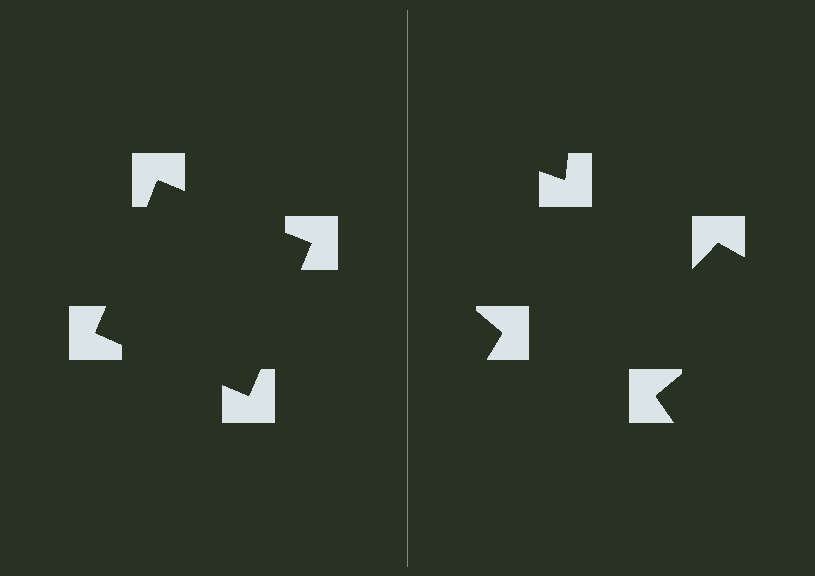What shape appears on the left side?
An illusory square.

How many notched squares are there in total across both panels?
8 — 4 on each side.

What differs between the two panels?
The notched squares are positioned identically on both sides; only the wedge orientations differ. On the left they align to a square; on the right they are misaligned.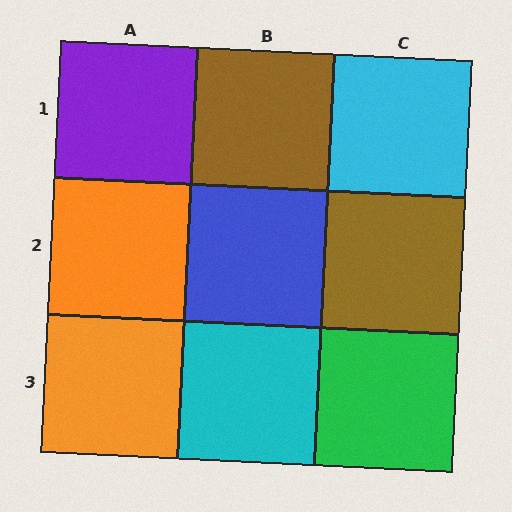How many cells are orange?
2 cells are orange.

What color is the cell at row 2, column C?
Brown.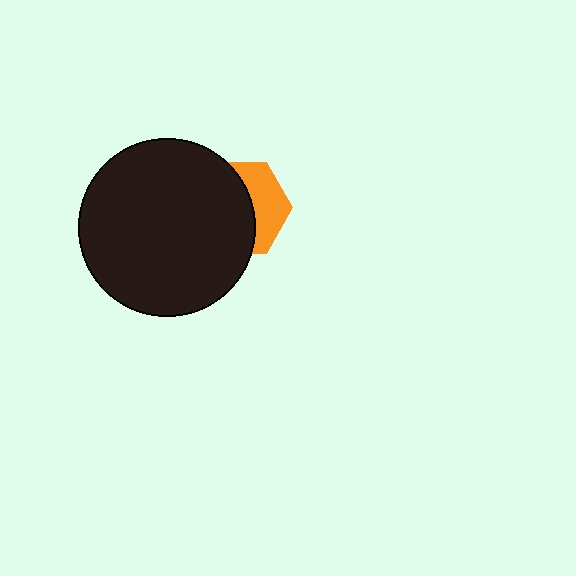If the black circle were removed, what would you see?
You would see the complete orange hexagon.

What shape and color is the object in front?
The object in front is a black circle.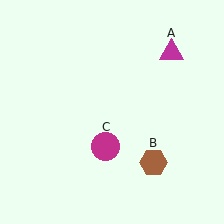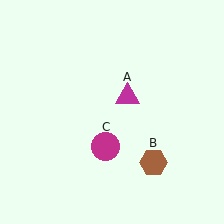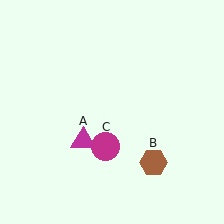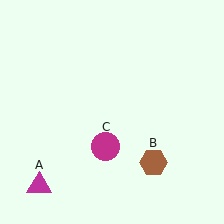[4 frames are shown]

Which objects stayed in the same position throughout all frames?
Brown hexagon (object B) and magenta circle (object C) remained stationary.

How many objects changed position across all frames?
1 object changed position: magenta triangle (object A).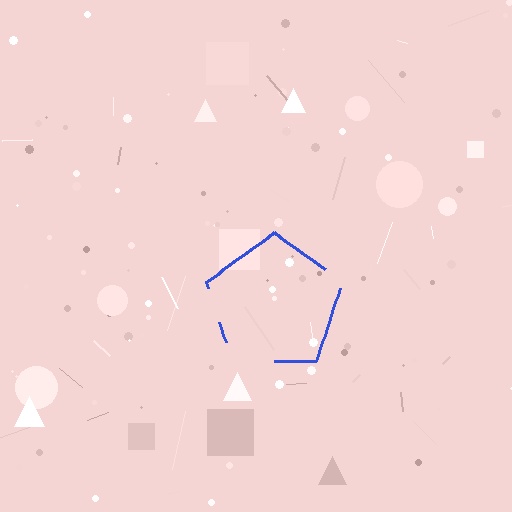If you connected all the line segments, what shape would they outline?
They would outline a pentagon.